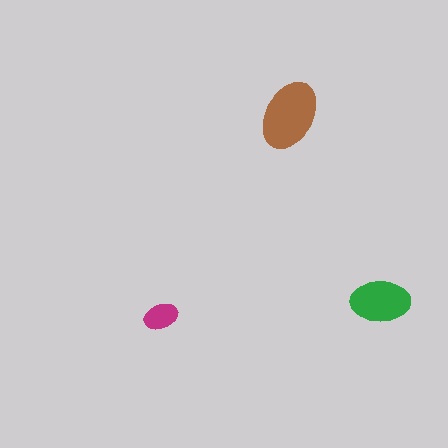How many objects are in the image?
There are 3 objects in the image.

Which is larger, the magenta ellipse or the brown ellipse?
The brown one.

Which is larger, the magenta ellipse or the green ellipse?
The green one.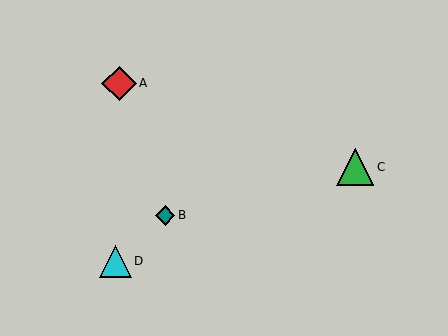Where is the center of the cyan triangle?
The center of the cyan triangle is at (115, 261).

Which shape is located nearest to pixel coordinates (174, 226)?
The teal diamond (labeled B) at (165, 215) is nearest to that location.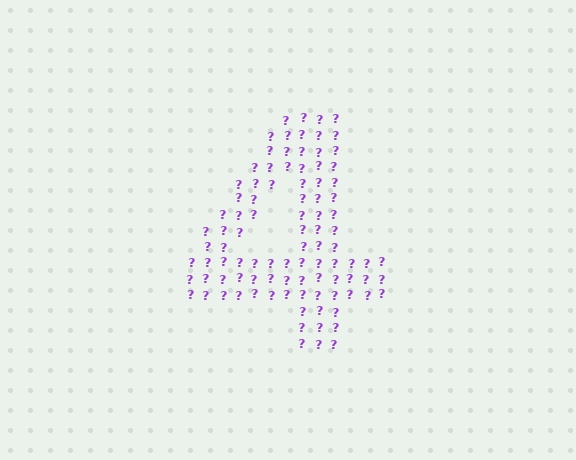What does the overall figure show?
The overall figure shows the digit 4.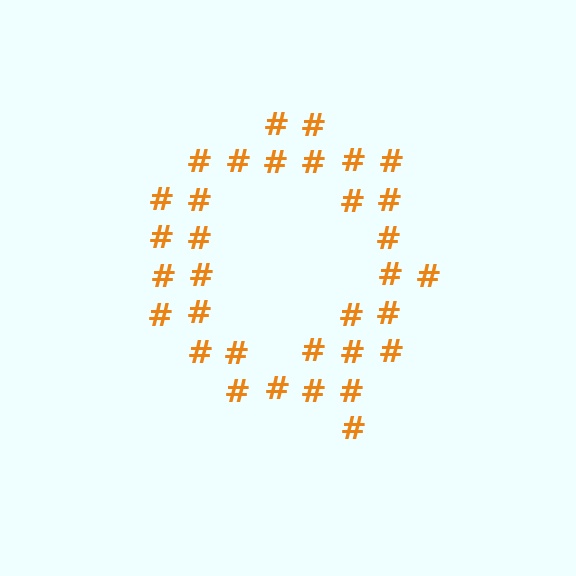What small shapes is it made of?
It is made of small hash symbols.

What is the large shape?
The large shape is the letter Q.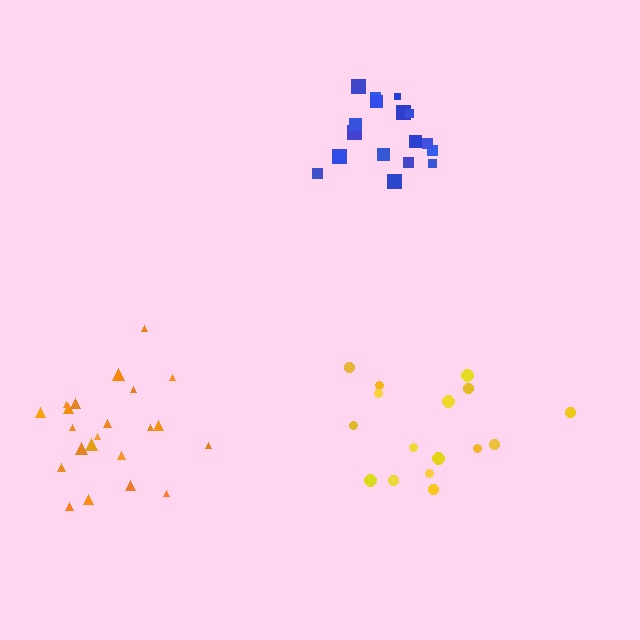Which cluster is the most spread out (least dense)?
Yellow.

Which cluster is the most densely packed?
Blue.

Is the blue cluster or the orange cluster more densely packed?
Blue.